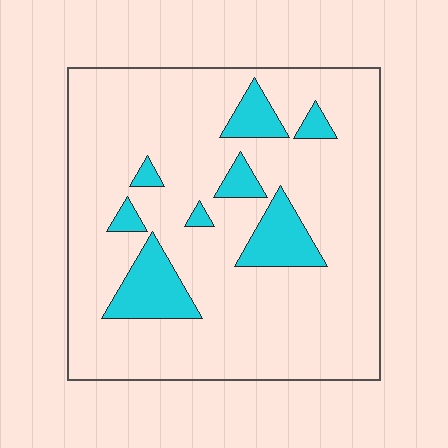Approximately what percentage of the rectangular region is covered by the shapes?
Approximately 15%.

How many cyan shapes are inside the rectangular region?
8.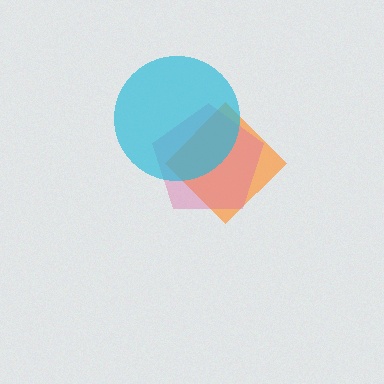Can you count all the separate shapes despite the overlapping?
Yes, there are 3 separate shapes.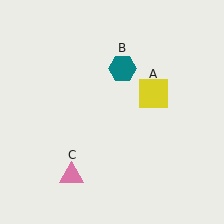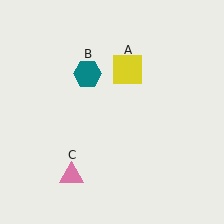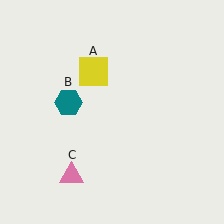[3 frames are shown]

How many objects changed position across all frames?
2 objects changed position: yellow square (object A), teal hexagon (object B).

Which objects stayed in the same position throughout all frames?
Pink triangle (object C) remained stationary.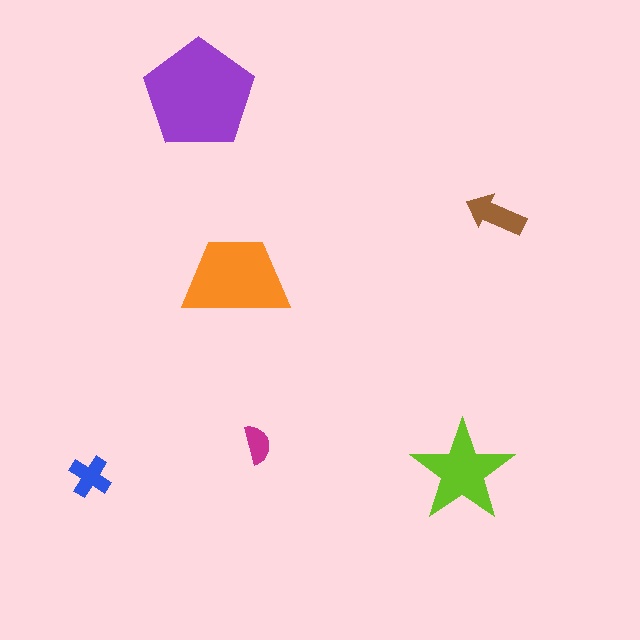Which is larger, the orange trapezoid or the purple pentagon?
The purple pentagon.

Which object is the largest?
The purple pentagon.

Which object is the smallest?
The magenta semicircle.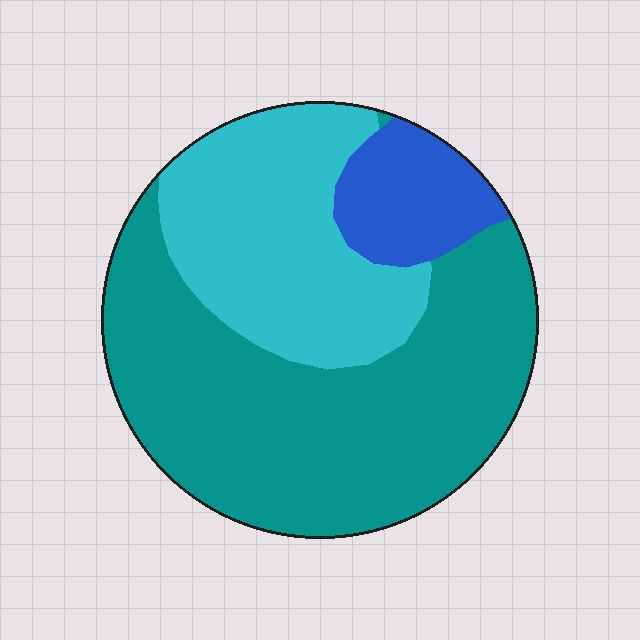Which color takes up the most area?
Teal, at roughly 55%.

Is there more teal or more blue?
Teal.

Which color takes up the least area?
Blue, at roughly 10%.